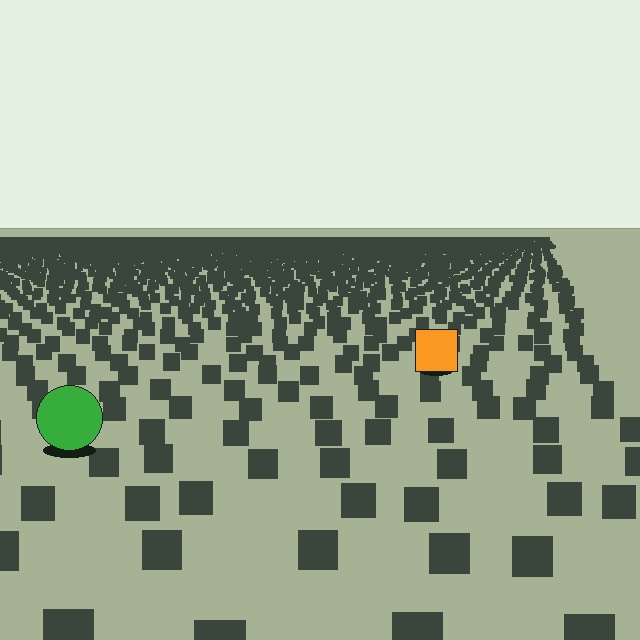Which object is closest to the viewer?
The green circle is closest. The texture marks near it are larger and more spread out.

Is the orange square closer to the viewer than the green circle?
No. The green circle is closer — you can tell from the texture gradient: the ground texture is coarser near it.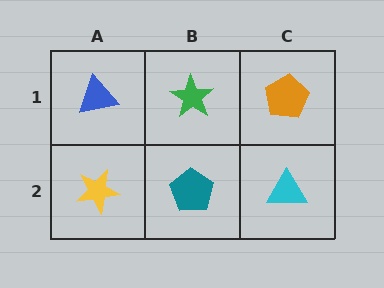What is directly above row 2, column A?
A blue triangle.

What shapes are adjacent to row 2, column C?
An orange pentagon (row 1, column C), a teal pentagon (row 2, column B).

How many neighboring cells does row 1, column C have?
2.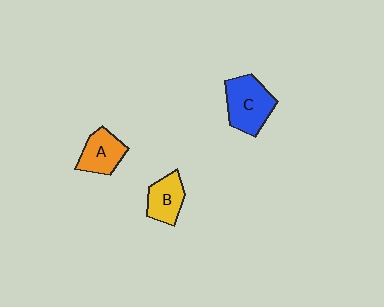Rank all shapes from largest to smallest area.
From largest to smallest: C (blue), A (orange), B (yellow).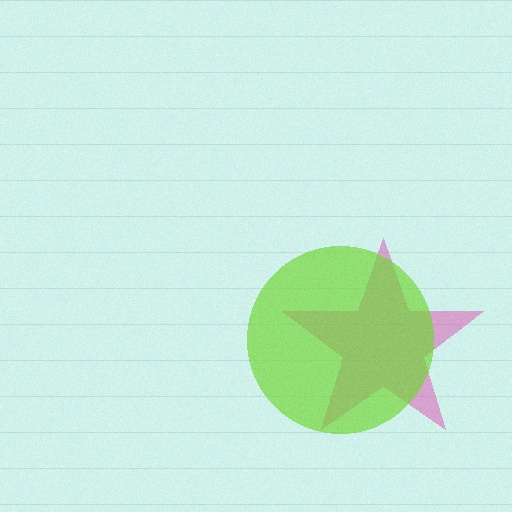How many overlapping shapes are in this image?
There are 2 overlapping shapes in the image.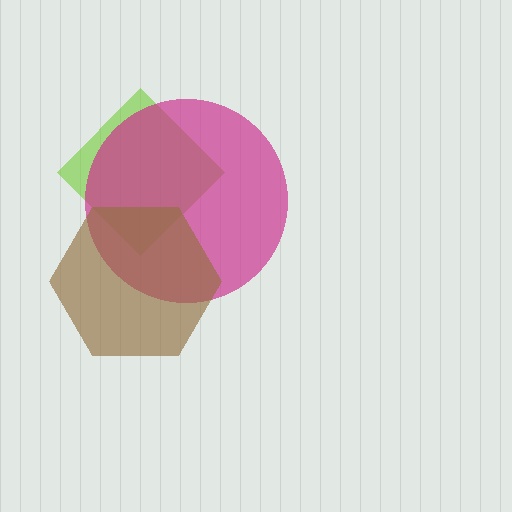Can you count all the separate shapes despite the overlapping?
Yes, there are 3 separate shapes.